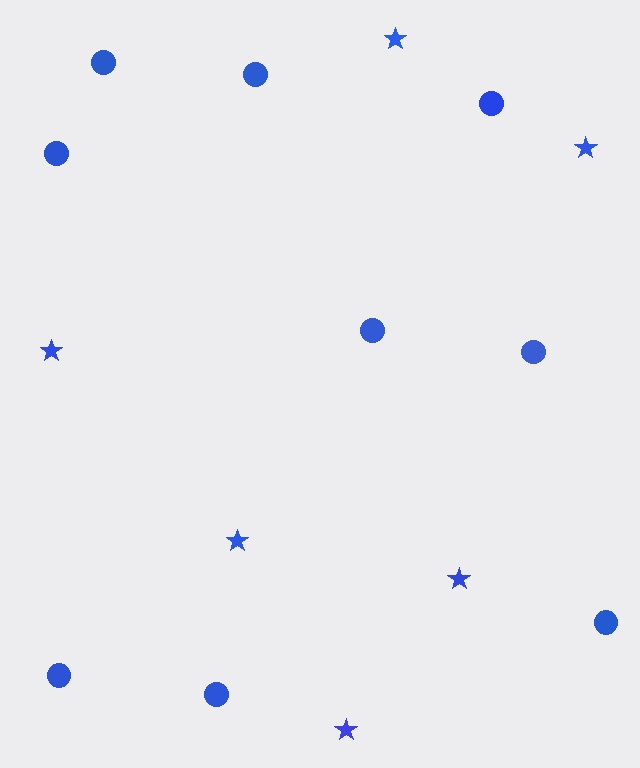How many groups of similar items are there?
There are 2 groups: one group of circles (9) and one group of stars (6).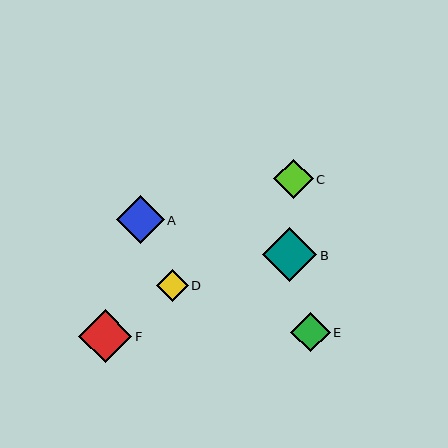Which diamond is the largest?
Diamond B is the largest with a size of approximately 54 pixels.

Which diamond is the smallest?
Diamond D is the smallest with a size of approximately 32 pixels.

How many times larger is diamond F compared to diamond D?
Diamond F is approximately 1.6 times the size of diamond D.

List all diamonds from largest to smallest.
From largest to smallest: B, F, A, C, E, D.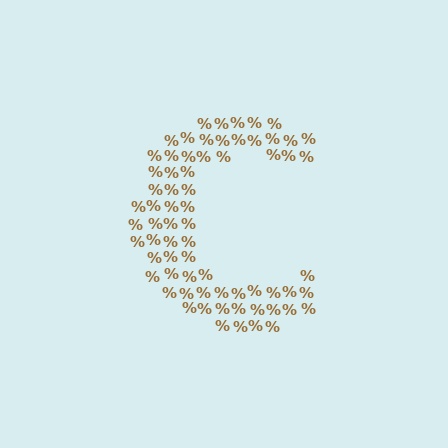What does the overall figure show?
The overall figure shows the letter C.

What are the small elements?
The small elements are percent signs.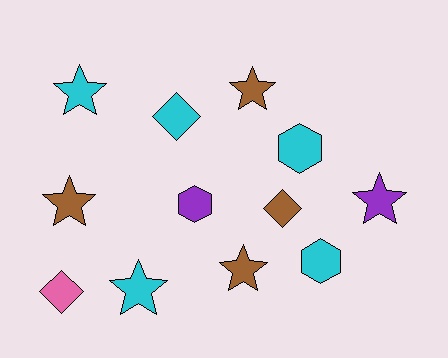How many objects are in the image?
There are 12 objects.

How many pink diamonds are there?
There is 1 pink diamond.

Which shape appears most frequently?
Star, with 6 objects.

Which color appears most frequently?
Cyan, with 5 objects.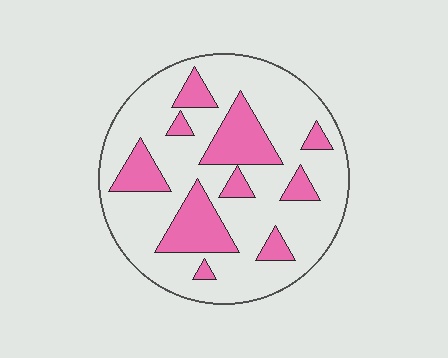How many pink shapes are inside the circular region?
10.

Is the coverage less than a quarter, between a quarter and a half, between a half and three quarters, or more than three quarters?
Between a quarter and a half.